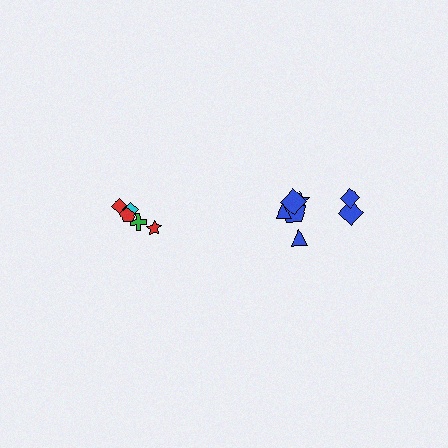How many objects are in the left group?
There are 5 objects.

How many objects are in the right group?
There are 7 objects.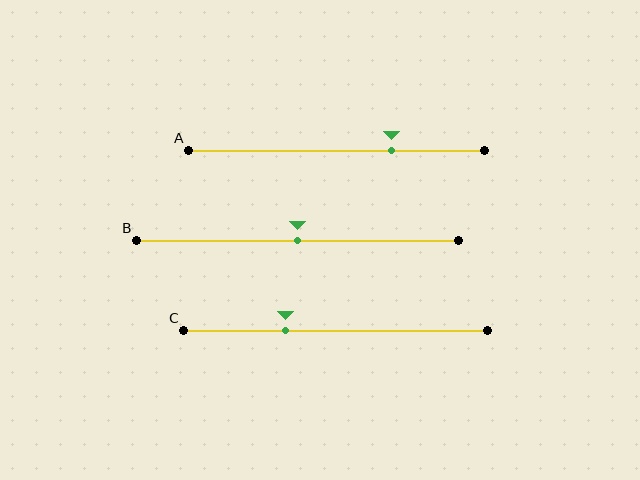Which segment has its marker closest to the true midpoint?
Segment B has its marker closest to the true midpoint.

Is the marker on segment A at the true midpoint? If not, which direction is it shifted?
No, the marker on segment A is shifted to the right by about 19% of the segment length.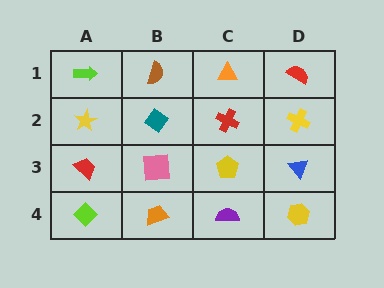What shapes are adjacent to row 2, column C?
An orange triangle (row 1, column C), a yellow pentagon (row 3, column C), a teal diamond (row 2, column B), a yellow cross (row 2, column D).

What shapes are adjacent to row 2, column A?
A lime arrow (row 1, column A), a red trapezoid (row 3, column A), a teal diamond (row 2, column B).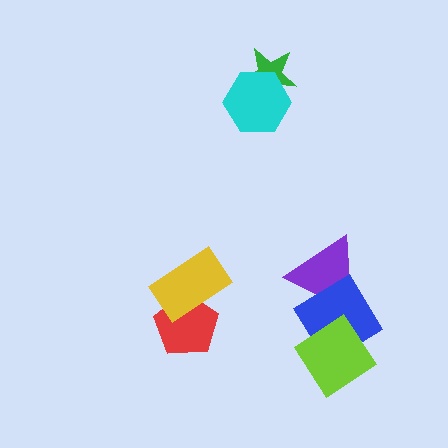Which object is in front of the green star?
The cyan hexagon is in front of the green star.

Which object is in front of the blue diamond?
The lime diamond is in front of the blue diamond.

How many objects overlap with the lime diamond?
1 object overlaps with the lime diamond.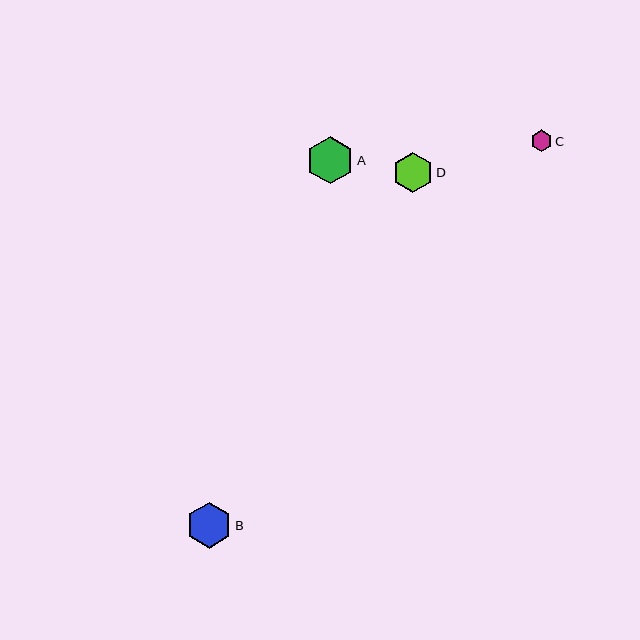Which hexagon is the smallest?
Hexagon C is the smallest with a size of approximately 22 pixels.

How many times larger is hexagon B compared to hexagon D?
Hexagon B is approximately 1.2 times the size of hexagon D.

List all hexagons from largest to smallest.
From largest to smallest: A, B, D, C.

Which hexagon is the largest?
Hexagon A is the largest with a size of approximately 47 pixels.